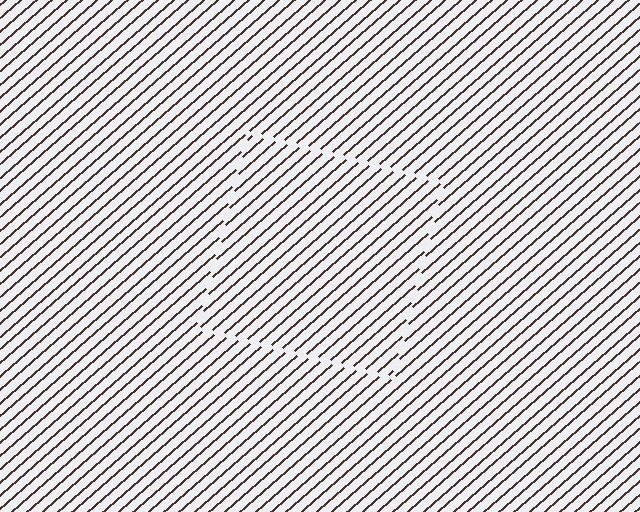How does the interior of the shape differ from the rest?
The interior of the shape contains the same grating, shifted by half a period — the contour is defined by the phase discontinuity where line-ends from the inner and outer gratings abut.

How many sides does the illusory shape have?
4 sides — the line-ends trace a square.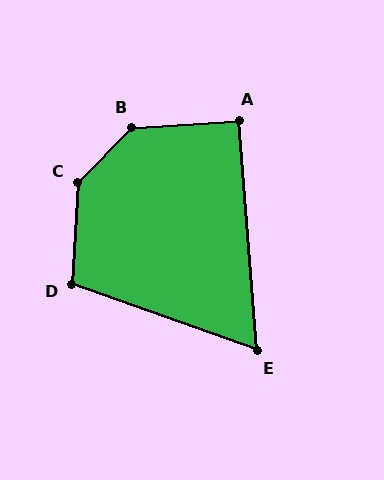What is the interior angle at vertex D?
Approximately 106 degrees (obtuse).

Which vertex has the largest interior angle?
C, at approximately 139 degrees.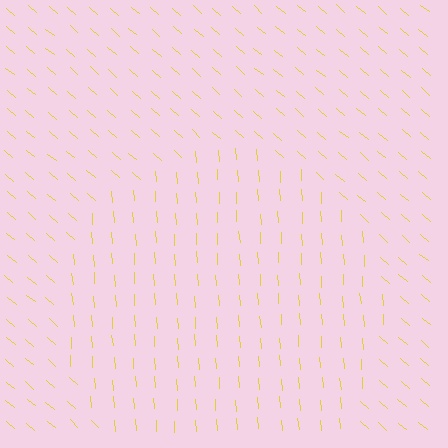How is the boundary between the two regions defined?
The boundary is defined purely by a change in line orientation (approximately 45 degrees difference). All lines are the same color and thickness.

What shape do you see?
I see a circle.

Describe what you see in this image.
The image is filled with small yellow line segments. A circle region in the image has lines oriented differently from the surrounding lines, creating a visible texture boundary.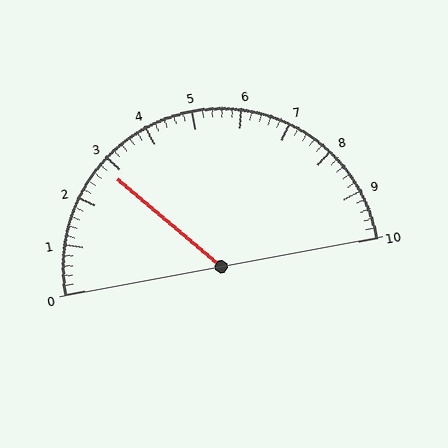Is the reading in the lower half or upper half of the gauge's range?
The reading is in the lower half of the range (0 to 10).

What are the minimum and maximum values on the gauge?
The gauge ranges from 0 to 10.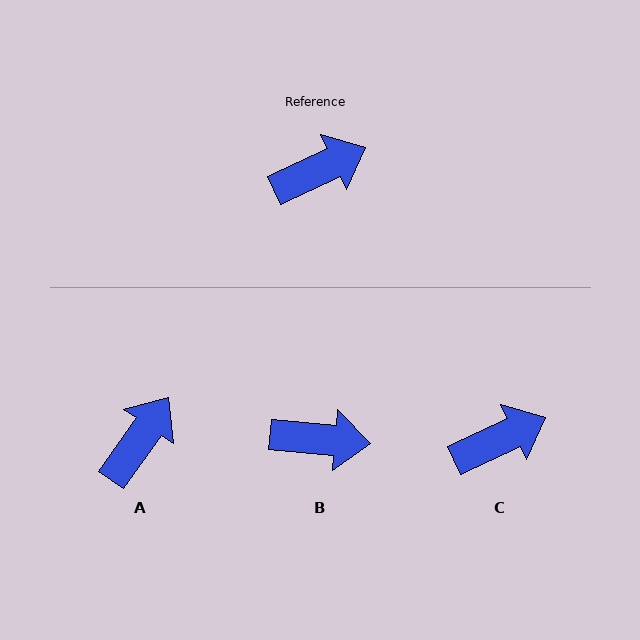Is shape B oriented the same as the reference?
No, it is off by about 30 degrees.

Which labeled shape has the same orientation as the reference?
C.